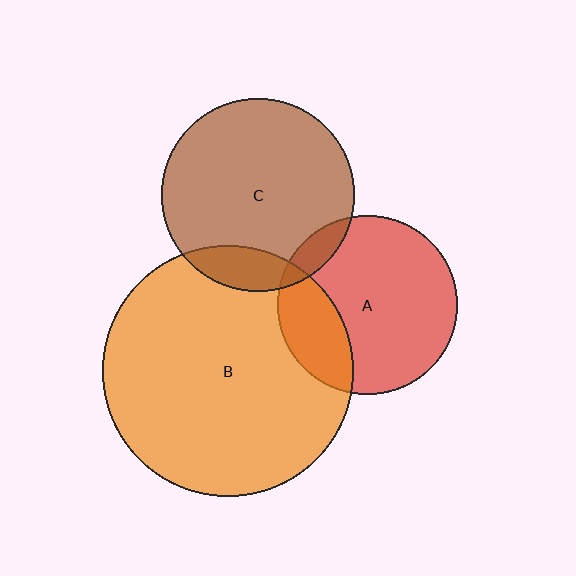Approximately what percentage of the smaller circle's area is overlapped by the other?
Approximately 15%.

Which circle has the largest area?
Circle B (orange).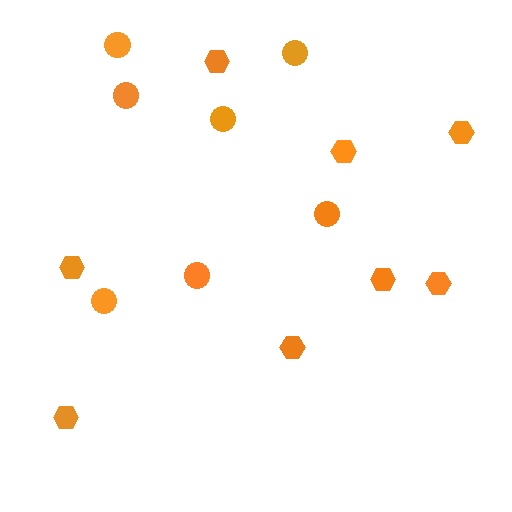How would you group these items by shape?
There are 2 groups: one group of circles (7) and one group of hexagons (8).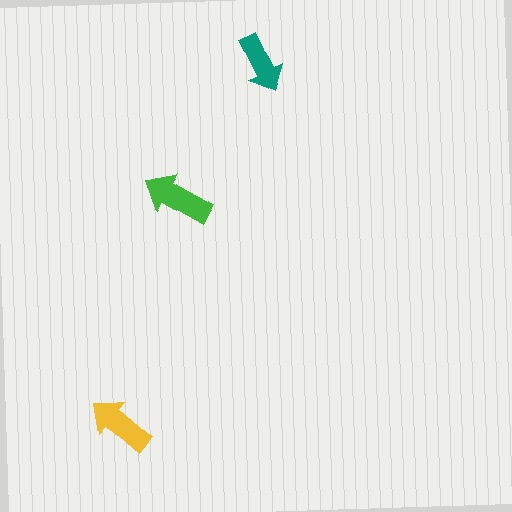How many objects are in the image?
There are 3 objects in the image.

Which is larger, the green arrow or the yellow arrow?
The green one.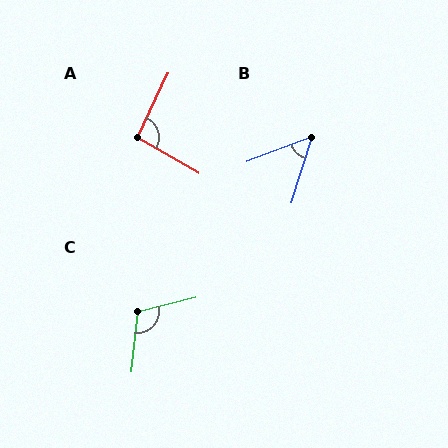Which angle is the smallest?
B, at approximately 52 degrees.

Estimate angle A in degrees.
Approximately 94 degrees.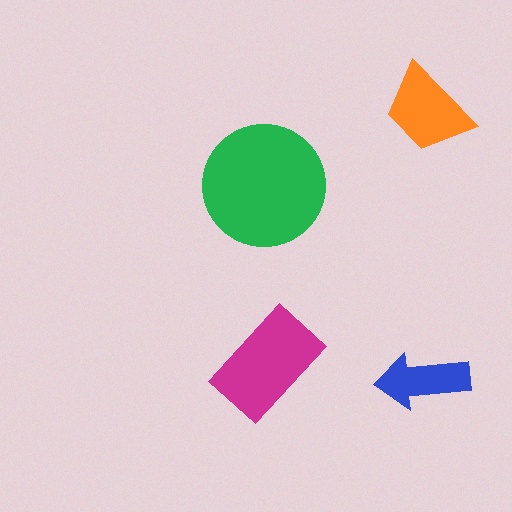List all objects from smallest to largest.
The blue arrow, the orange trapezoid, the magenta rectangle, the green circle.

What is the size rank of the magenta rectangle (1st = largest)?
2nd.